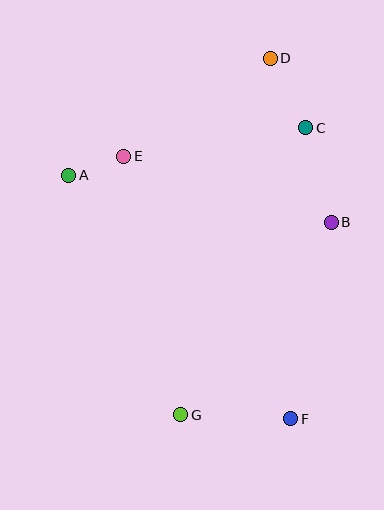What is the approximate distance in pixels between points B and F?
The distance between B and F is approximately 200 pixels.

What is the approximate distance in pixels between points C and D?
The distance between C and D is approximately 78 pixels.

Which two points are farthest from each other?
Points D and G are farthest from each other.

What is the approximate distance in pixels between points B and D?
The distance between B and D is approximately 175 pixels.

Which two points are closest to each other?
Points A and E are closest to each other.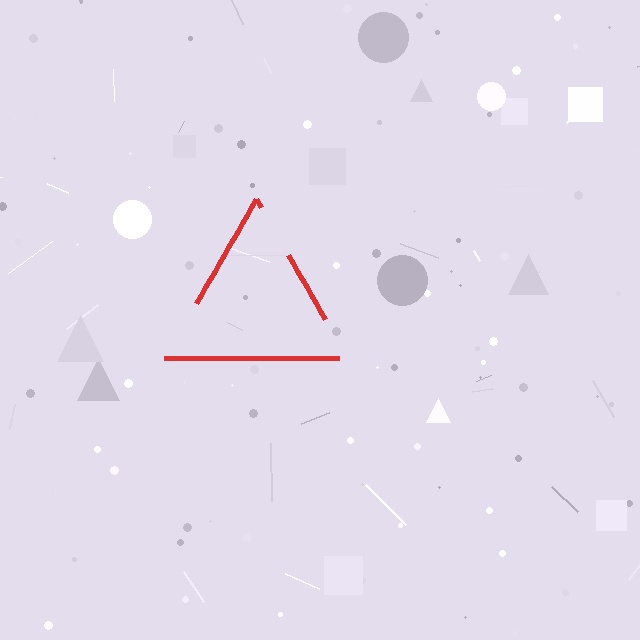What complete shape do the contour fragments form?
The contour fragments form a triangle.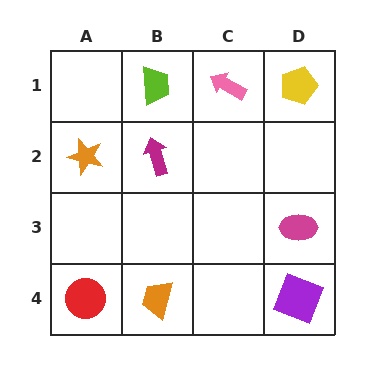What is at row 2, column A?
An orange star.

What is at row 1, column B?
A lime trapezoid.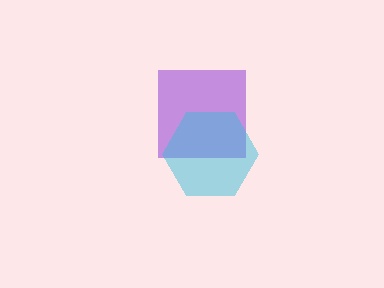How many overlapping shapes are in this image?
There are 2 overlapping shapes in the image.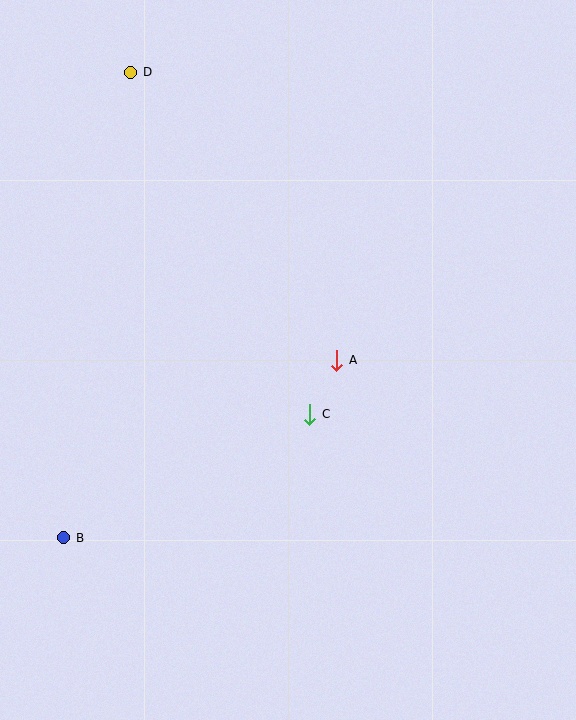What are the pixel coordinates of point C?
Point C is at (310, 414).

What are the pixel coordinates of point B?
Point B is at (64, 538).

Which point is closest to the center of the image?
Point A at (337, 360) is closest to the center.